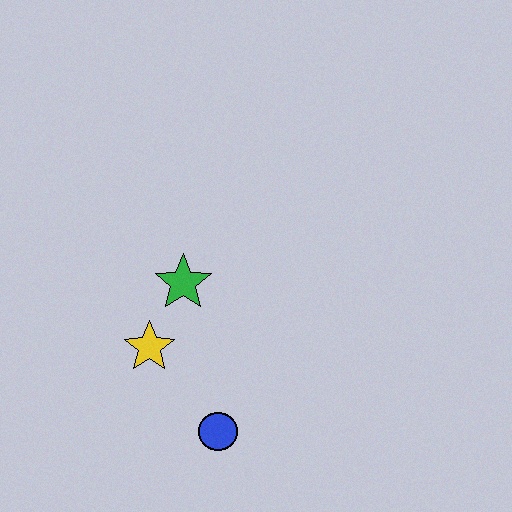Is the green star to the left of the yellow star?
No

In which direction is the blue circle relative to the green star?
The blue circle is below the green star.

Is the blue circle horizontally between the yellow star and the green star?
No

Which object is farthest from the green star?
The blue circle is farthest from the green star.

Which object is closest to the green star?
The yellow star is closest to the green star.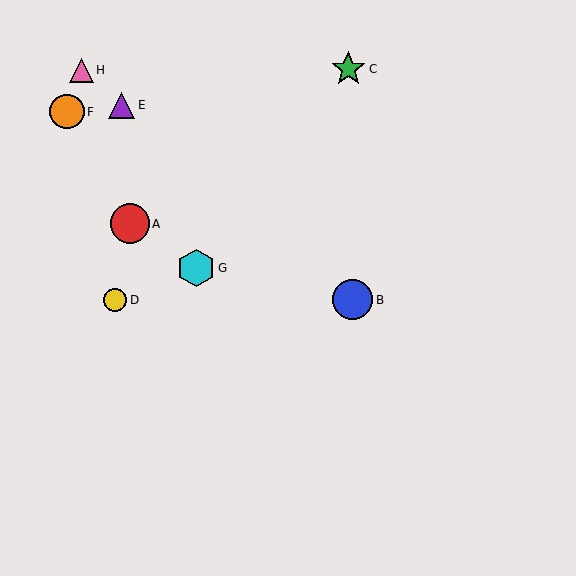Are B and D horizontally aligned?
Yes, both are at y≈300.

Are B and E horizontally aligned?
No, B is at y≈300 and E is at y≈105.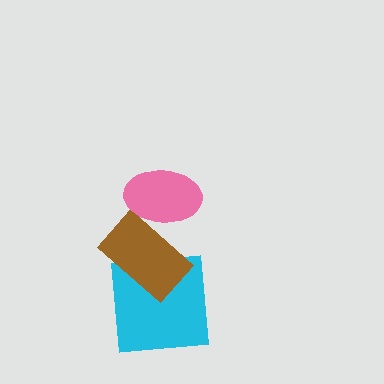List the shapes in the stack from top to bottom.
From top to bottom: the pink ellipse, the brown rectangle, the cyan square.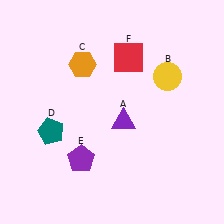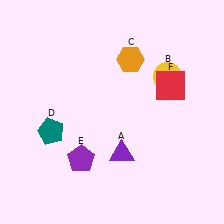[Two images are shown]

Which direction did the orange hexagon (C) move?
The orange hexagon (C) moved right.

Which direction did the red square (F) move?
The red square (F) moved right.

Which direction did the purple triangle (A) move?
The purple triangle (A) moved down.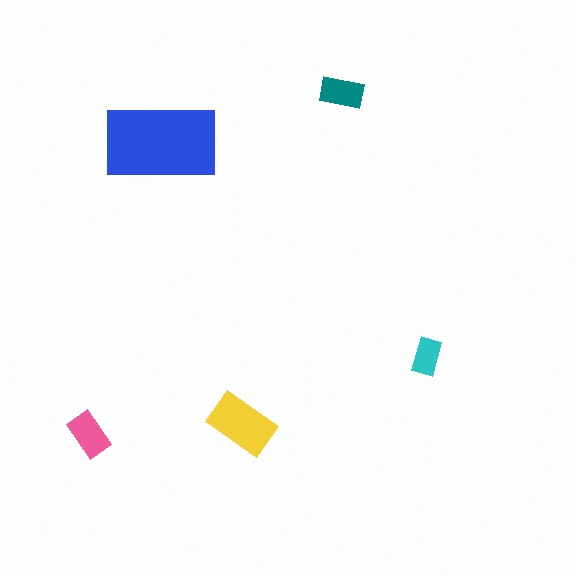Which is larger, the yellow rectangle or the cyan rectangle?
The yellow one.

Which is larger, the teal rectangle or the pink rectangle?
The pink one.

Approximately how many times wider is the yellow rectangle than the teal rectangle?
About 1.5 times wider.